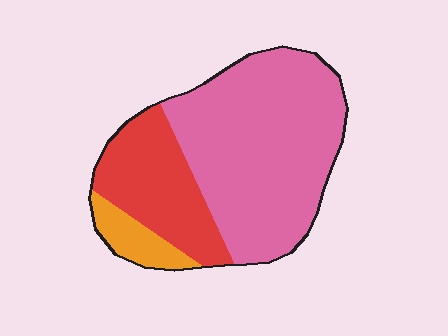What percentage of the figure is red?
Red takes up between a sixth and a third of the figure.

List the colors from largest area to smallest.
From largest to smallest: pink, red, orange.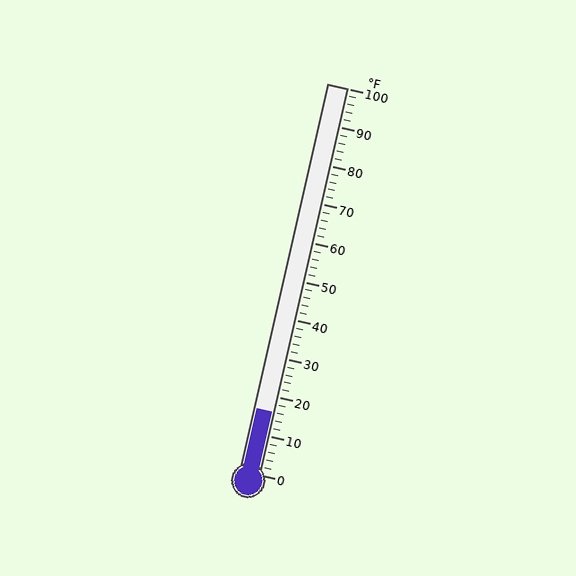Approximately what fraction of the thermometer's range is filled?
The thermometer is filled to approximately 15% of its range.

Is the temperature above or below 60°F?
The temperature is below 60°F.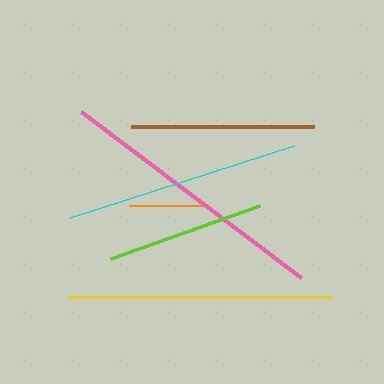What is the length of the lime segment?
The lime segment is approximately 159 pixels long.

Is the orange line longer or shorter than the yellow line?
The yellow line is longer than the orange line.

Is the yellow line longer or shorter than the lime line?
The yellow line is longer than the lime line.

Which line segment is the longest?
The pink line is the longest at approximately 276 pixels.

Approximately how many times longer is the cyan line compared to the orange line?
The cyan line is approximately 3.1 times the length of the orange line.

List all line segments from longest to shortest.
From longest to shortest: pink, yellow, cyan, brown, lime, orange.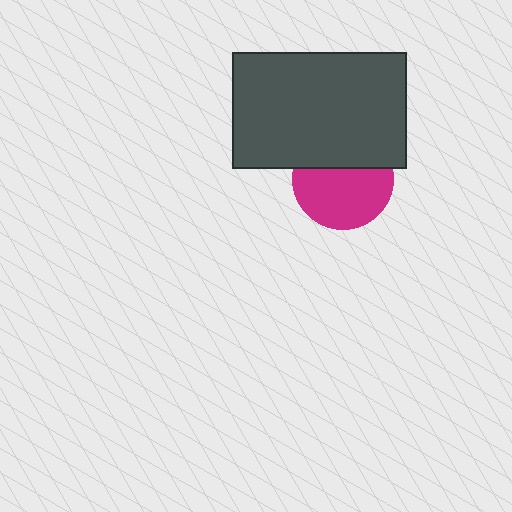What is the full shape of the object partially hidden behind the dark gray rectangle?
The partially hidden object is a magenta circle.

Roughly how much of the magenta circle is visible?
About half of it is visible (roughly 62%).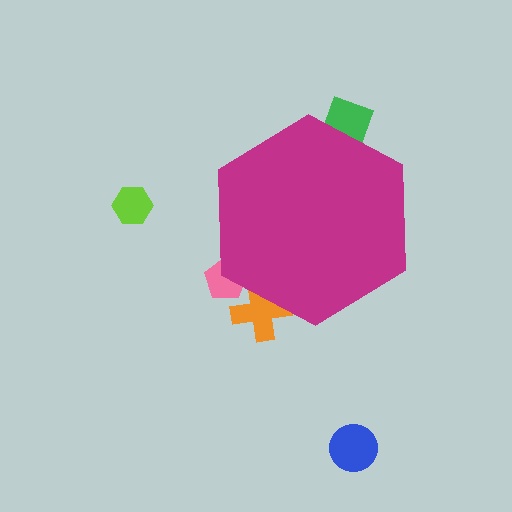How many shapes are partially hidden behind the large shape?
3 shapes are partially hidden.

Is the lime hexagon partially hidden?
No, the lime hexagon is fully visible.